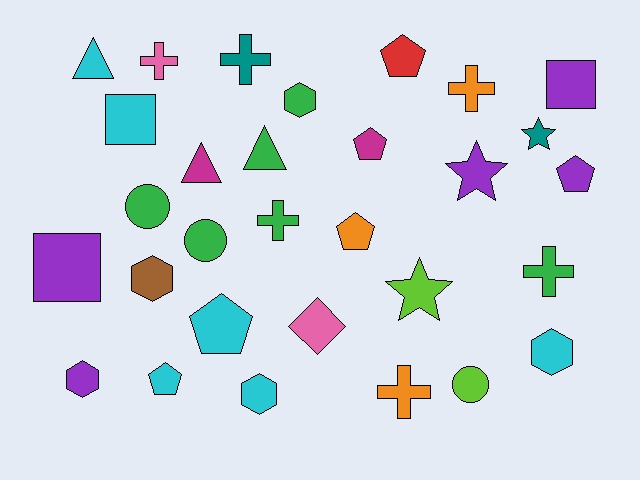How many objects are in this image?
There are 30 objects.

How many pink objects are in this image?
There are 2 pink objects.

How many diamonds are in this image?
There is 1 diamond.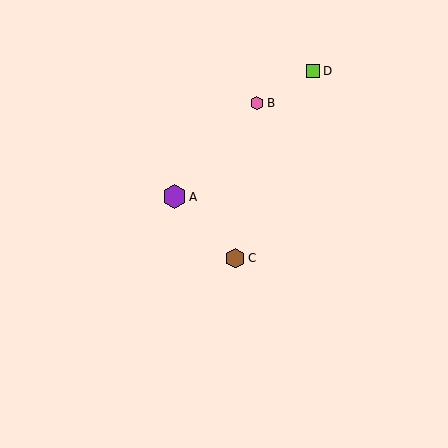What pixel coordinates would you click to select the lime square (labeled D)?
Click at (313, 71) to select the lime square D.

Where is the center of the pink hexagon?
The center of the pink hexagon is at (257, 103).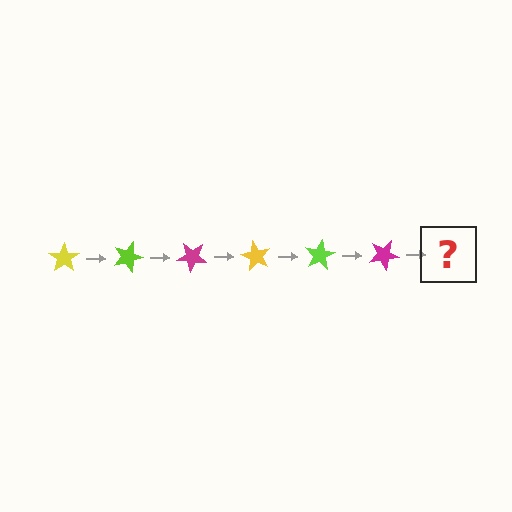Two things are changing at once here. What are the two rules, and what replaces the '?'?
The two rules are that it rotates 20 degrees each step and the color cycles through yellow, lime, and magenta. The '?' should be a yellow star, rotated 120 degrees from the start.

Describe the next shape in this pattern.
It should be a yellow star, rotated 120 degrees from the start.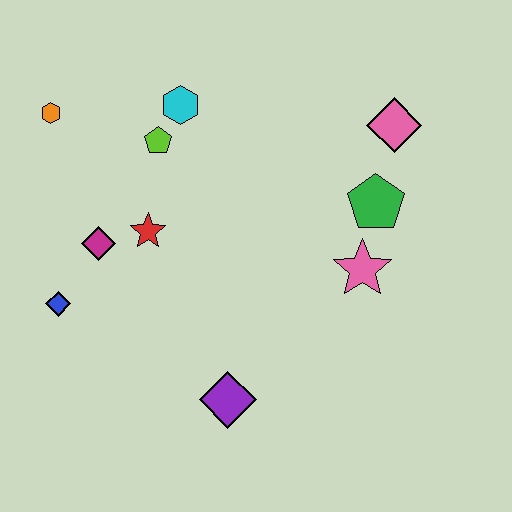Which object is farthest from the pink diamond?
The blue diamond is farthest from the pink diamond.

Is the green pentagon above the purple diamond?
Yes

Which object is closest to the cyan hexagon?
The lime pentagon is closest to the cyan hexagon.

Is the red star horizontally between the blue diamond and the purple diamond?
Yes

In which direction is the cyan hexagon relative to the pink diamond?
The cyan hexagon is to the left of the pink diamond.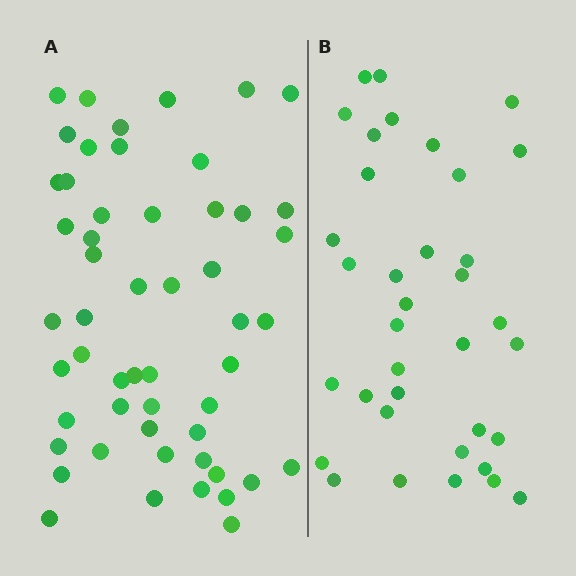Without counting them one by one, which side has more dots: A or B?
Region A (the left region) has more dots.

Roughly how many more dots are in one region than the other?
Region A has approximately 15 more dots than region B.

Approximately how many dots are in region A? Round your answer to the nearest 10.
About 50 dots. (The exact count is 53, which rounds to 50.)